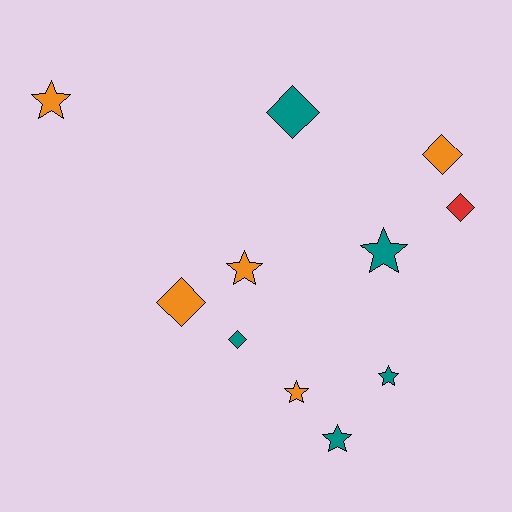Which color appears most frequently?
Teal, with 5 objects.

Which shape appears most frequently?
Star, with 6 objects.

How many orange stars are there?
There are 3 orange stars.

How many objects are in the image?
There are 11 objects.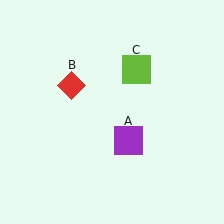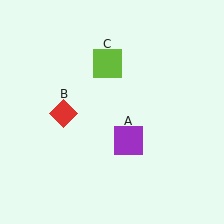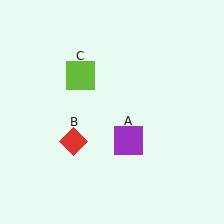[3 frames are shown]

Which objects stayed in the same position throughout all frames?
Purple square (object A) remained stationary.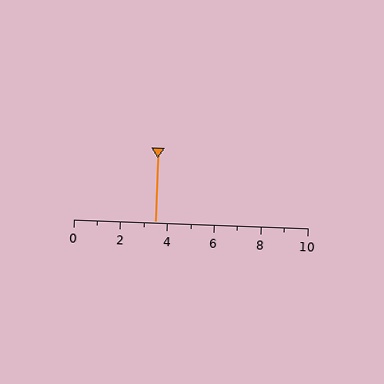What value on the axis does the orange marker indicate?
The marker indicates approximately 3.5.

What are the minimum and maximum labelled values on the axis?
The axis runs from 0 to 10.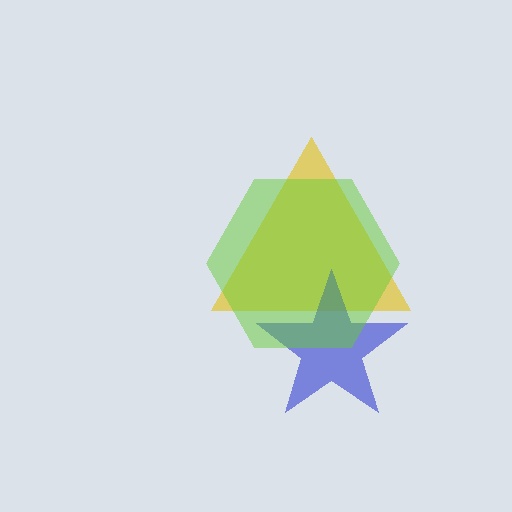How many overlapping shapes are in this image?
There are 3 overlapping shapes in the image.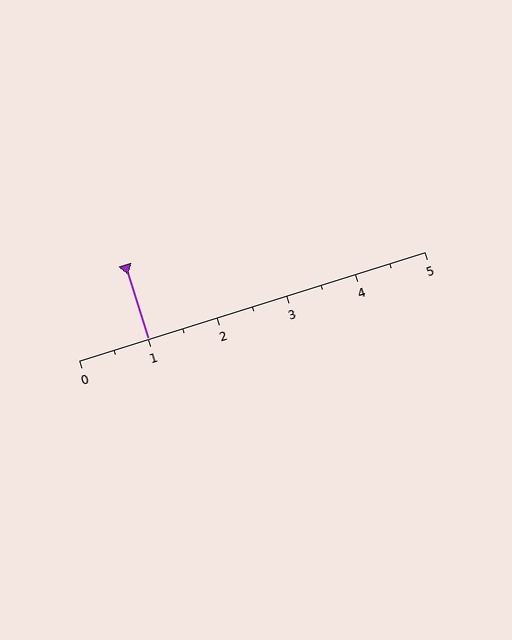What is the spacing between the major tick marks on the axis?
The major ticks are spaced 1 apart.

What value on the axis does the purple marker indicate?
The marker indicates approximately 1.